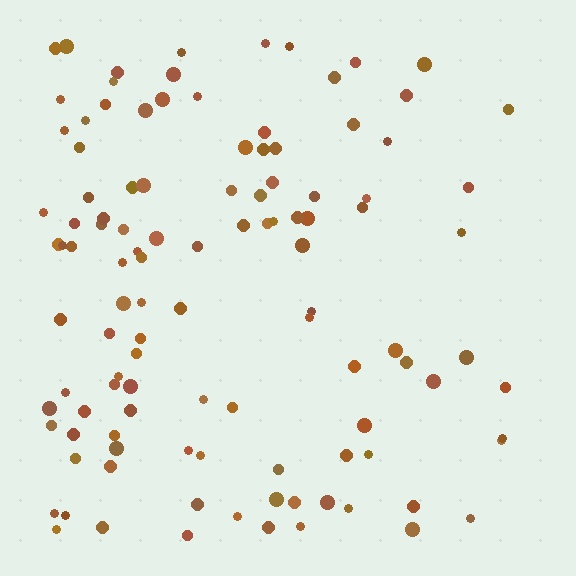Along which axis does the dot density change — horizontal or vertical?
Horizontal.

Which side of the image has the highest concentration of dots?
The left.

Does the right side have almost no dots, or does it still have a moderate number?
Still a moderate number, just noticeably fewer than the left.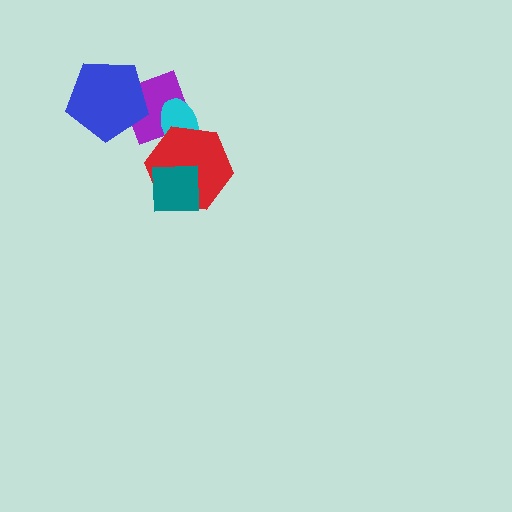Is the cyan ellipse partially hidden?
Yes, it is partially covered by another shape.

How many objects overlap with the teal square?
1 object overlaps with the teal square.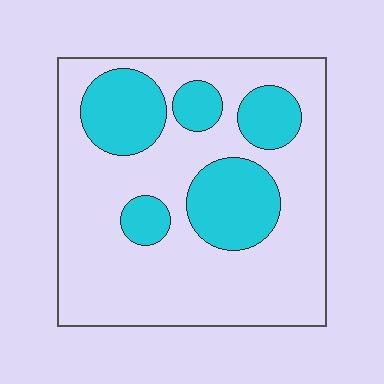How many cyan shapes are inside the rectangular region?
5.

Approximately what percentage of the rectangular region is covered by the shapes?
Approximately 30%.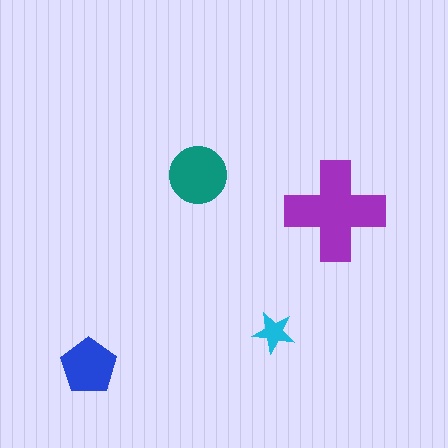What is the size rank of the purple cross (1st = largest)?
1st.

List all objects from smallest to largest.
The cyan star, the blue pentagon, the teal circle, the purple cross.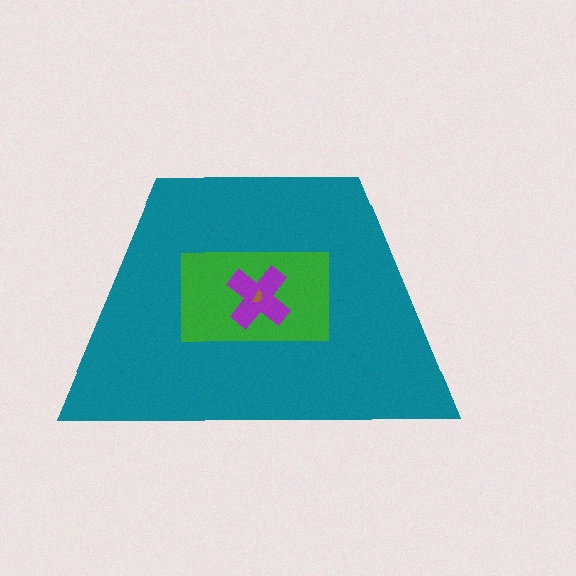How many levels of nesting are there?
4.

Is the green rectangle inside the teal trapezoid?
Yes.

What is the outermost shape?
The teal trapezoid.